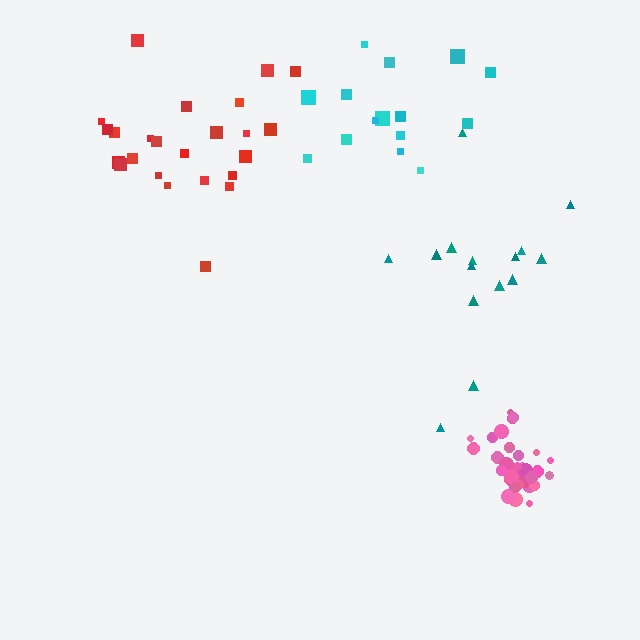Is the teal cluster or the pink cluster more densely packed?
Pink.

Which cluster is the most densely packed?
Pink.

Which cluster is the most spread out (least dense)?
Teal.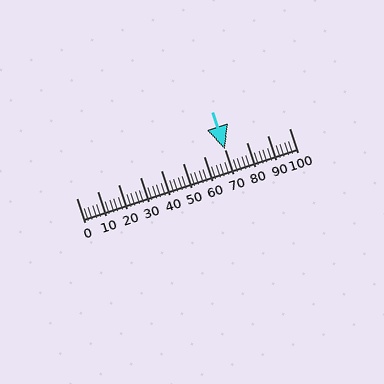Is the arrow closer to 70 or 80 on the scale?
The arrow is closer to 70.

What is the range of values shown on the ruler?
The ruler shows values from 0 to 100.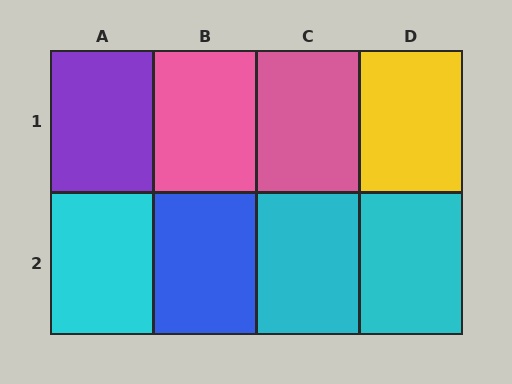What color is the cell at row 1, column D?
Yellow.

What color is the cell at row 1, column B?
Pink.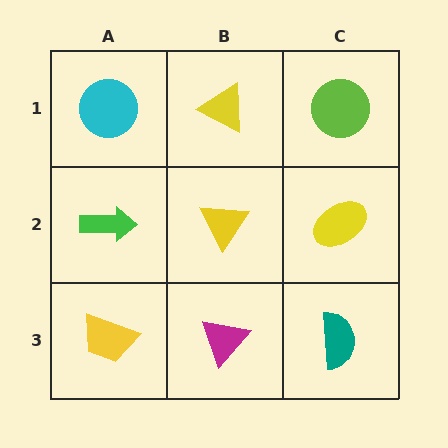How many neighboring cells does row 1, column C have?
2.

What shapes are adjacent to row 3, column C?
A yellow ellipse (row 2, column C), a magenta triangle (row 3, column B).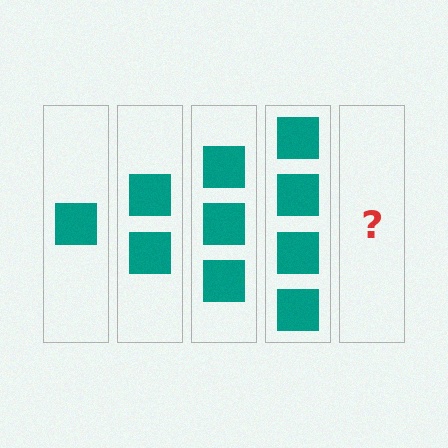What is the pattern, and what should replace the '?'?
The pattern is that each step adds one more square. The '?' should be 5 squares.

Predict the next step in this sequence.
The next step is 5 squares.